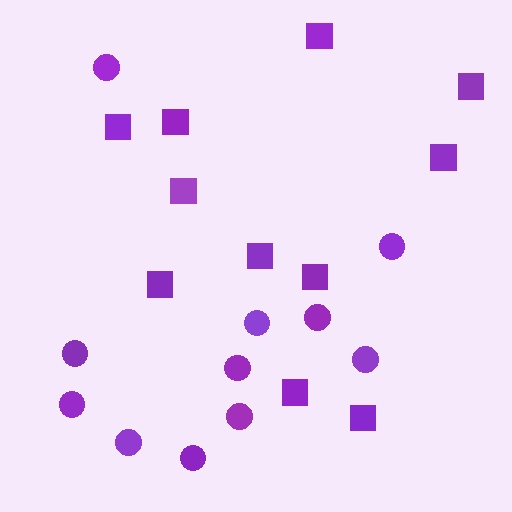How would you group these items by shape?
There are 2 groups: one group of squares (11) and one group of circles (11).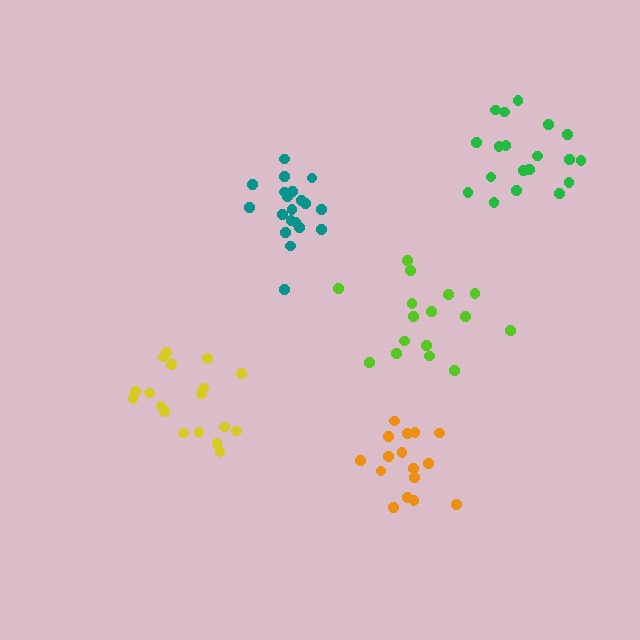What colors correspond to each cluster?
The clusters are colored: yellow, orange, teal, lime, green.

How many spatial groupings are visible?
There are 5 spatial groupings.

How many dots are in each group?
Group 1: 18 dots, Group 2: 16 dots, Group 3: 20 dots, Group 4: 16 dots, Group 5: 19 dots (89 total).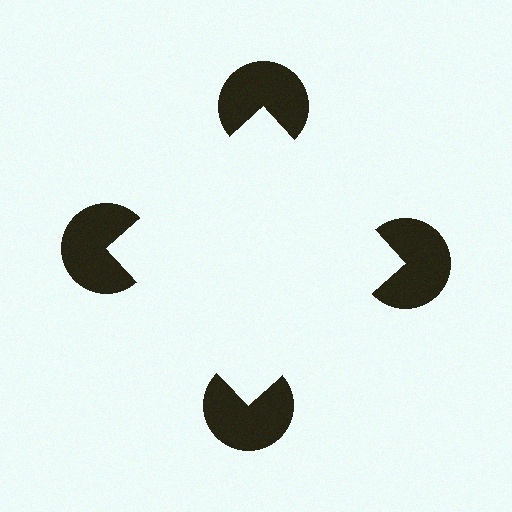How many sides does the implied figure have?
4 sides.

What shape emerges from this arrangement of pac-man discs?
An illusory square — its edges are inferred from the aligned wedge cuts in the pac-man discs, not physically drawn.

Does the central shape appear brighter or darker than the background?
It typically appears slightly brighter than the background, even though no actual brightness change is drawn.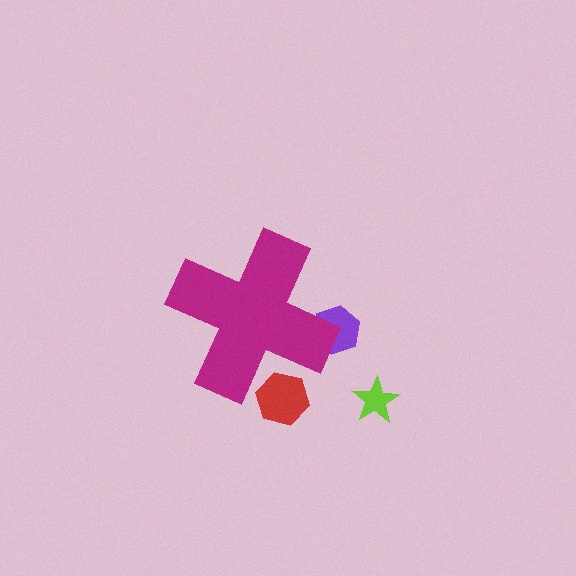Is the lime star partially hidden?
No, the lime star is fully visible.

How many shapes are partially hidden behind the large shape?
2 shapes are partially hidden.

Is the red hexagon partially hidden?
Yes, the red hexagon is partially hidden behind the magenta cross.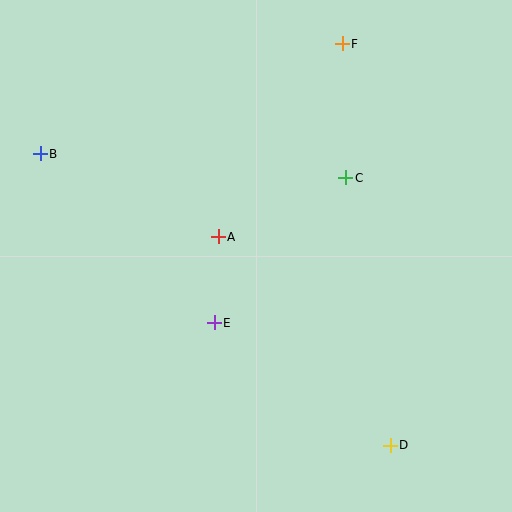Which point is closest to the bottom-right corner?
Point D is closest to the bottom-right corner.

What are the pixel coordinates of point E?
Point E is at (214, 323).